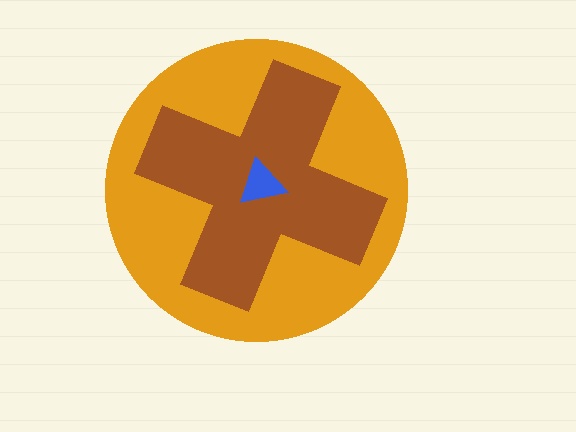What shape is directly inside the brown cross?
The blue triangle.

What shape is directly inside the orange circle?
The brown cross.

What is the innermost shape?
The blue triangle.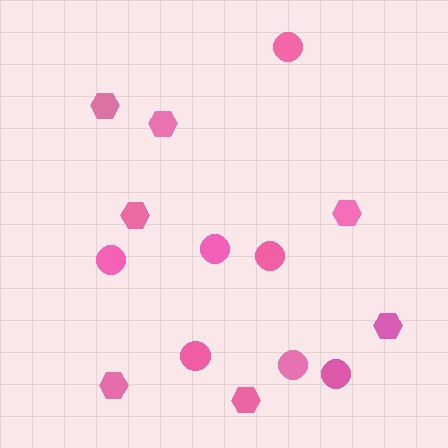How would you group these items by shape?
There are 2 groups: one group of circles (7) and one group of hexagons (7).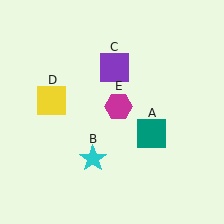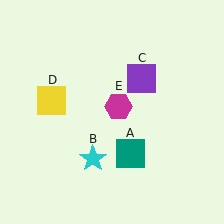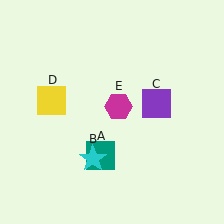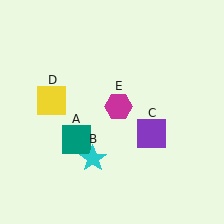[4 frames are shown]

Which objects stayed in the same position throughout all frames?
Cyan star (object B) and yellow square (object D) and magenta hexagon (object E) remained stationary.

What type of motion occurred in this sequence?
The teal square (object A), purple square (object C) rotated clockwise around the center of the scene.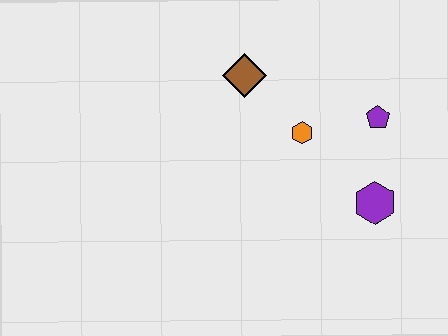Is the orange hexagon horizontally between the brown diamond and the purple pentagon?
Yes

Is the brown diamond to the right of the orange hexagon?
No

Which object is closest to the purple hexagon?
The purple pentagon is closest to the purple hexagon.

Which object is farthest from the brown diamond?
The purple hexagon is farthest from the brown diamond.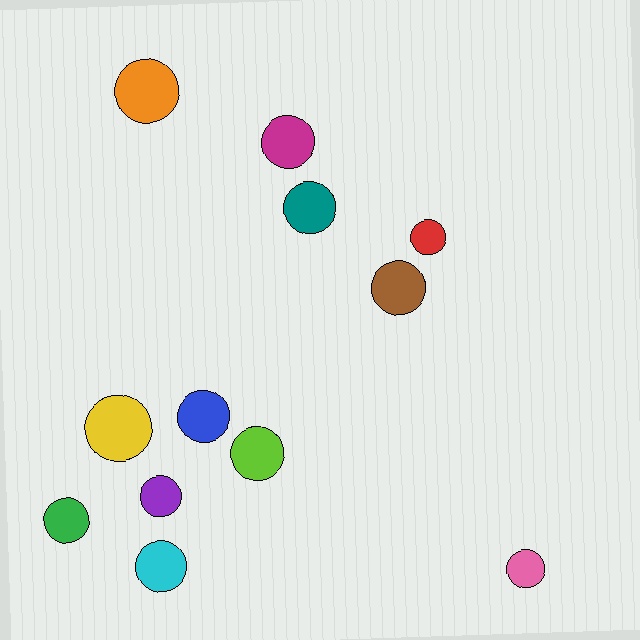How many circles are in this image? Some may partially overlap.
There are 12 circles.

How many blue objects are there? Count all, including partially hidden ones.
There is 1 blue object.